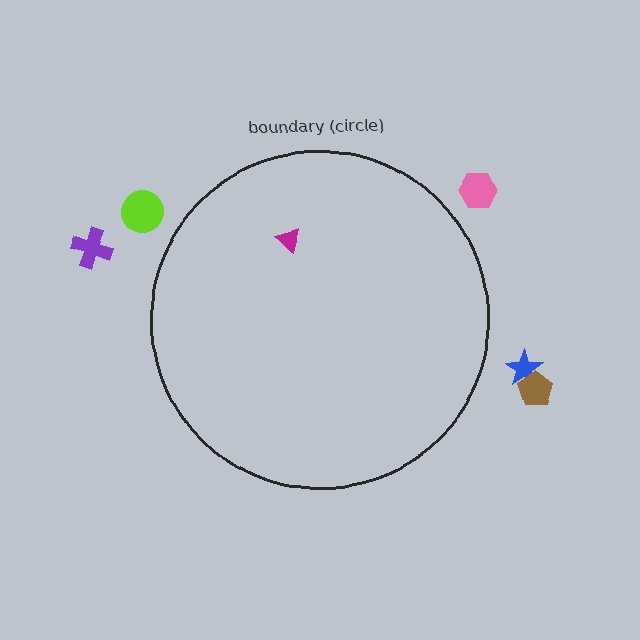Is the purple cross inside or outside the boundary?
Outside.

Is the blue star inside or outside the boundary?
Outside.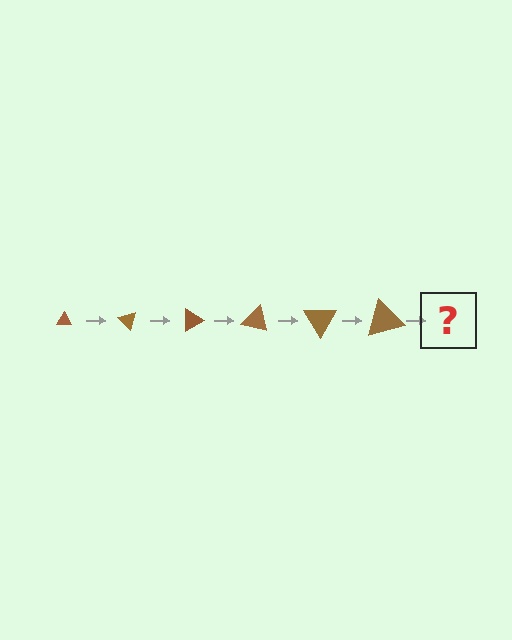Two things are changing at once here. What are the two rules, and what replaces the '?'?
The two rules are that the triangle grows larger each step and it rotates 45 degrees each step. The '?' should be a triangle, larger than the previous one and rotated 270 degrees from the start.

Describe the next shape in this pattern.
It should be a triangle, larger than the previous one and rotated 270 degrees from the start.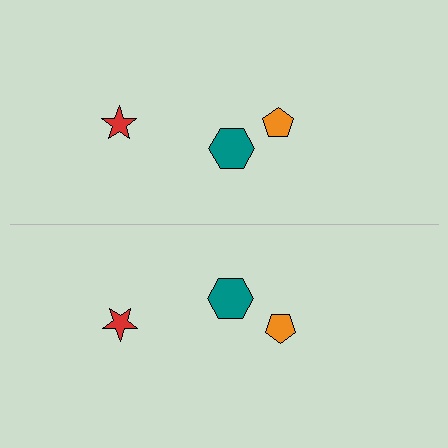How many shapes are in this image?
There are 6 shapes in this image.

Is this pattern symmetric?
Yes, this pattern has bilateral (reflection) symmetry.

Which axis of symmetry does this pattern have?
The pattern has a horizontal axis of symmetry running through the center of the image.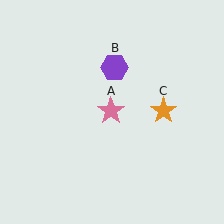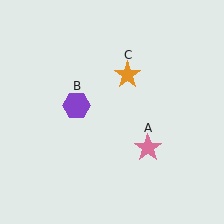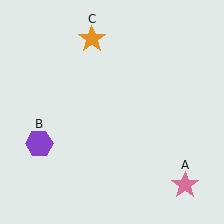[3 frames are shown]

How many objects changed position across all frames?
3 objects changed position: pink star (object A), purple hexagon (object B), orange star (object C).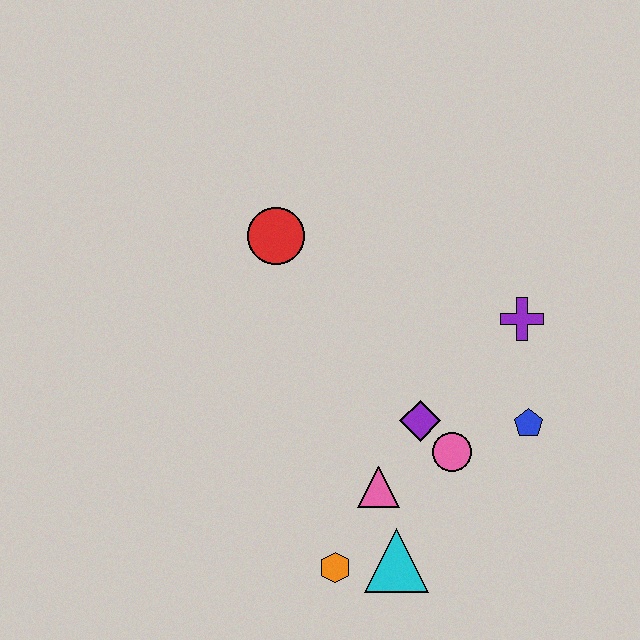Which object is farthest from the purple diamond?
The red circle is farthest from the purple diamond.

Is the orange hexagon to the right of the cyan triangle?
No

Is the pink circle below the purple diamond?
Yes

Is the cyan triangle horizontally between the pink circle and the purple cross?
No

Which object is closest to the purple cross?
The blue pentagon is closest to the purple cross.